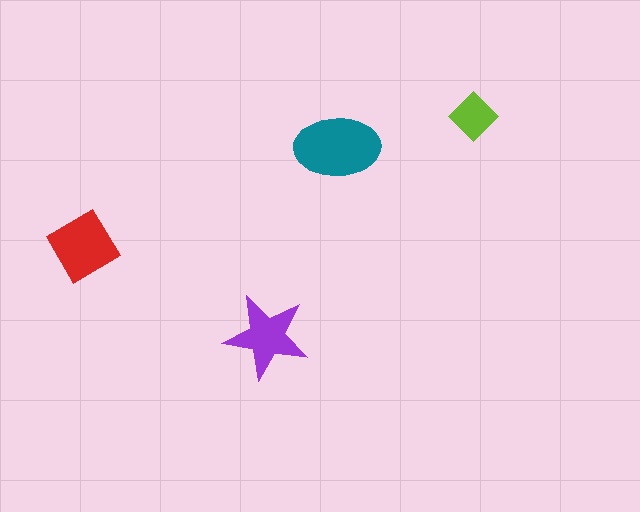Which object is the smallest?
The lime diamond.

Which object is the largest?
The teal ellipse.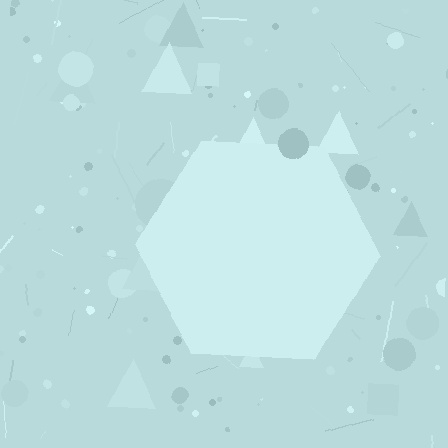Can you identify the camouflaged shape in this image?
The camouflaged shape is a hexagon.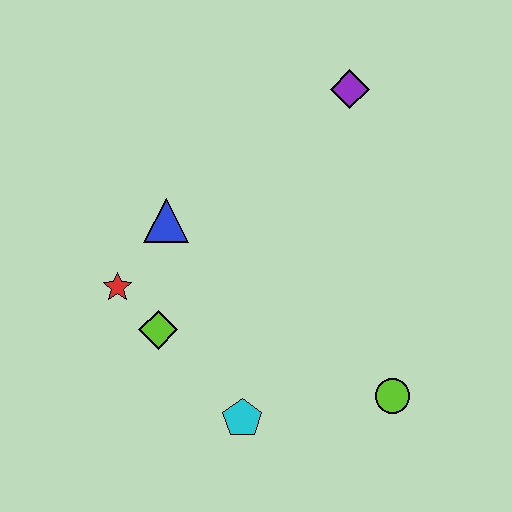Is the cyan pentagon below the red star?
Yes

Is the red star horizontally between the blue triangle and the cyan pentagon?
No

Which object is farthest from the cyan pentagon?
The purple diamond is farthest from the cyan pentagon.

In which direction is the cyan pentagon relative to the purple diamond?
The cyan pentagon is below the purple diamond.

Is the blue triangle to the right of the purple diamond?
No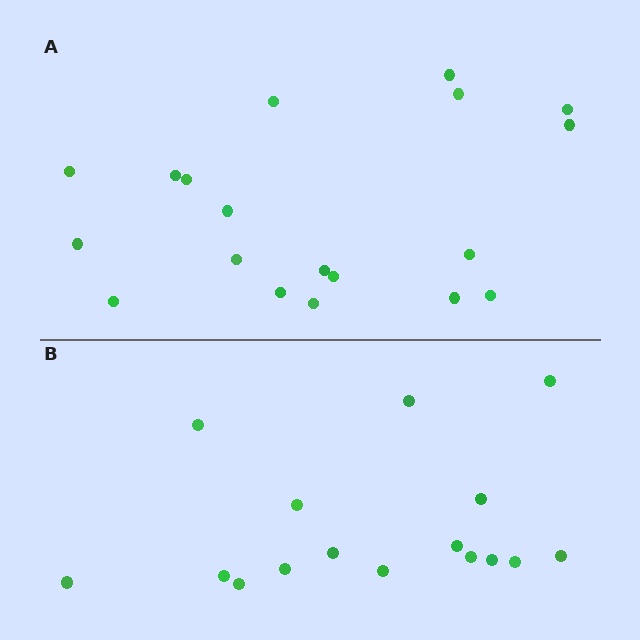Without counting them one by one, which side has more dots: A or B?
Region A (the top region) has more dots.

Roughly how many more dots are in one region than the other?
Region A has just a few more — roughly 2 or 3 more dots than region B.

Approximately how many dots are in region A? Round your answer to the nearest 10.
About 20 dots. (The exact count is 19, which rounds to 20.)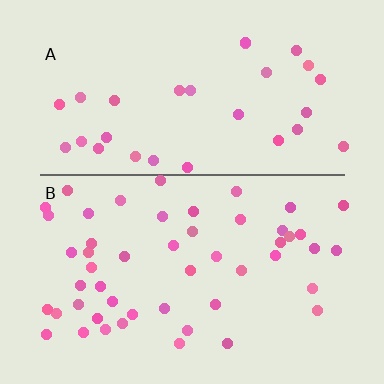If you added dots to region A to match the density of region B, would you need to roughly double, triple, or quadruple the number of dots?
Approximately double.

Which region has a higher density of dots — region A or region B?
B (the bottom).